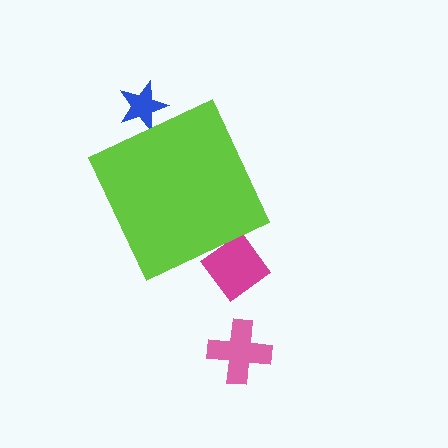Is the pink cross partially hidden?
No, the pink cross is fully visible.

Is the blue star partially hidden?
Yes, the blue star is partially hidden behind the lime diamond.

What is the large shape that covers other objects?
A lime diamond.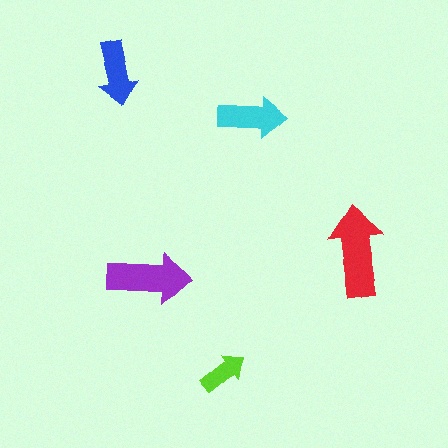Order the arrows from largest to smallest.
the red one, the purple one, the cyan one, the blue one, the lime one.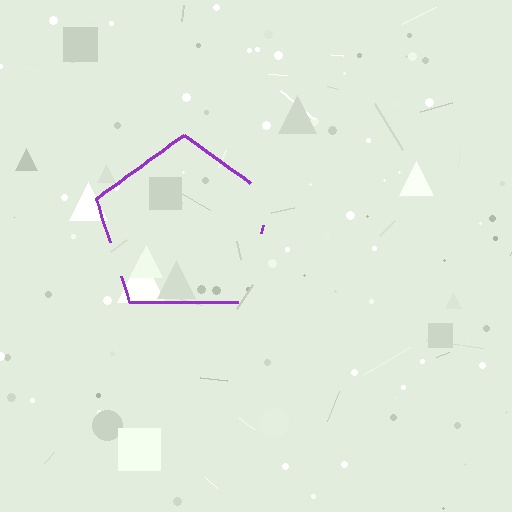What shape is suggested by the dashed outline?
The dashed outline suggests a pentagon.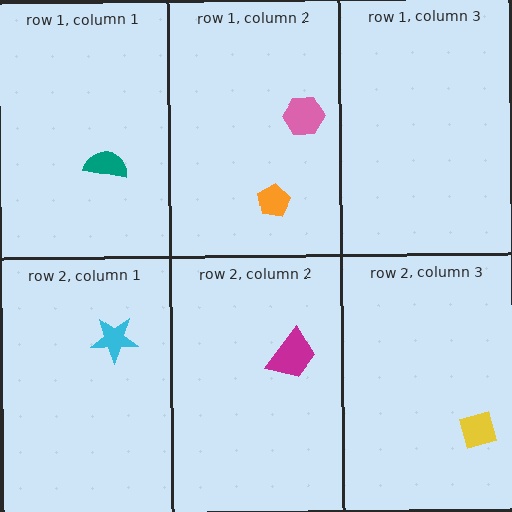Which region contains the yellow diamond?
The row 2, column 3 region.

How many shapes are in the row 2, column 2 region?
1.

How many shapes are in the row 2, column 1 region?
1.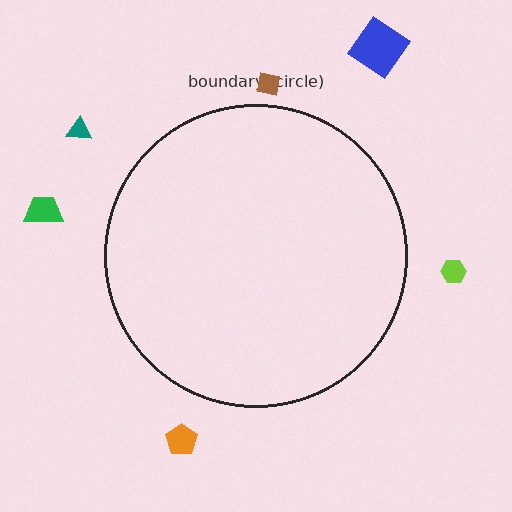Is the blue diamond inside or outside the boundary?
Outside.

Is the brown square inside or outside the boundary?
Outside.